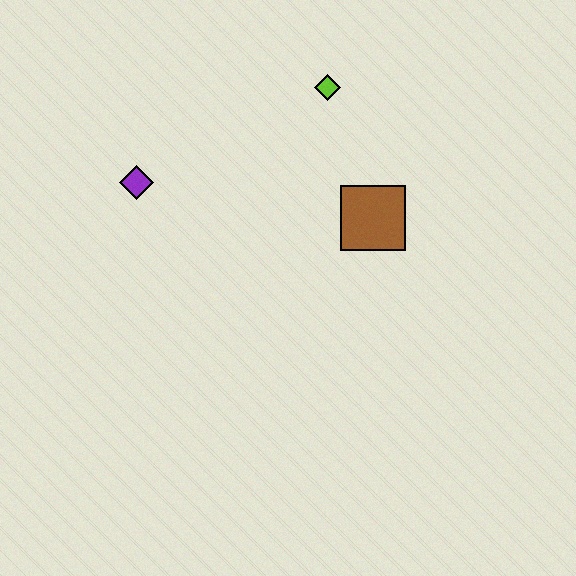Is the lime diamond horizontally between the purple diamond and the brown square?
Yes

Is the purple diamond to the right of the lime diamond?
No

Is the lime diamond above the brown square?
Yes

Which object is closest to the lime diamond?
The brown square is closest to the lime diamond.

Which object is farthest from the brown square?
The purple diamond is farthest from the brown square.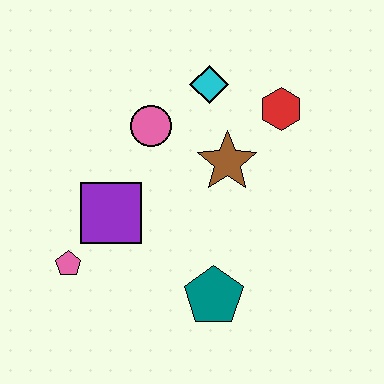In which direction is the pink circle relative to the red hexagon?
The pink circle is to the left of the red hexagon.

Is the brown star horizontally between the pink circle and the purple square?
No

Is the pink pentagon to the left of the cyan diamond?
Yes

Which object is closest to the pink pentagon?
The purple square is closest to the pink pentagon.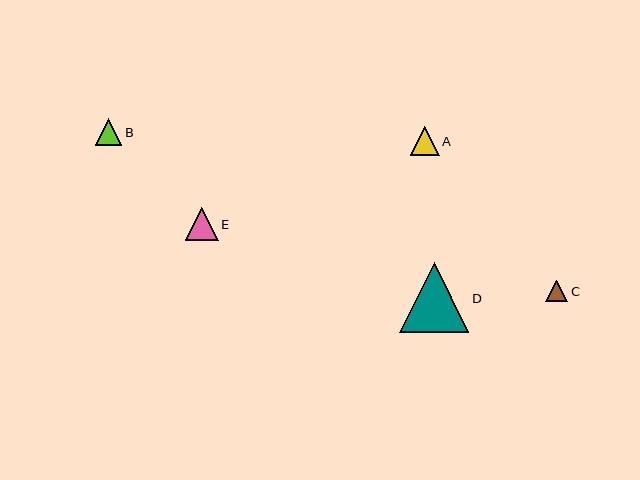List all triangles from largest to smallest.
From largest to smallest: D, E, A, B, C.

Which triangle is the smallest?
Triangle C is the smallest with a size of approximately 22 pixels.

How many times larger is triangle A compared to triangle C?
Triangle A is approximately 1.3 times the size of triangle C.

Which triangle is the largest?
Triangle D is the largest with a size of approximately 70 pixels.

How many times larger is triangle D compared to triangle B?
Triangle D is approximately 2.6 times the size of triangle B.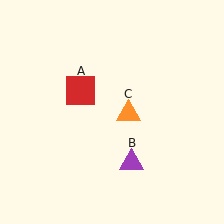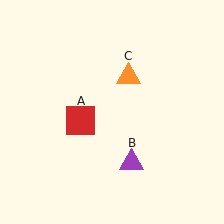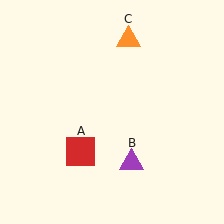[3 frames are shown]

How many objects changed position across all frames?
2 objects changed position: red square (object A), orange triangle (object C).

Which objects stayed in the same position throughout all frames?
Purple triangle (object B) remained stationary.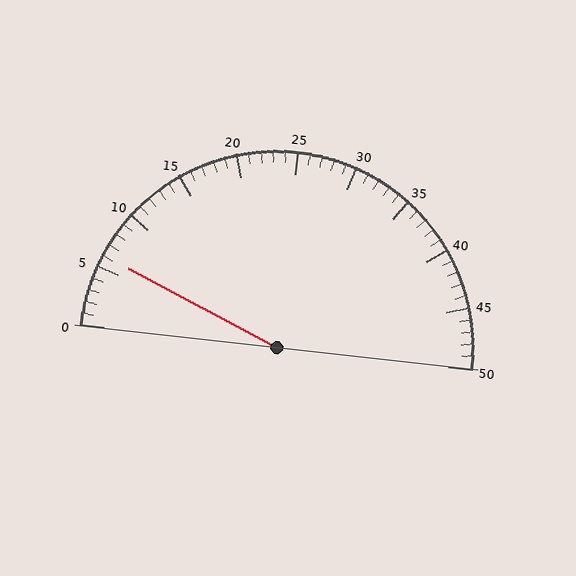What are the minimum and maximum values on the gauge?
The gauge ranges from 0 to 50.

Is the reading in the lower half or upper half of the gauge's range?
The reading is in the lower half of the range (0 to 50).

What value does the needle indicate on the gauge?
The needle indicates approximately 6.